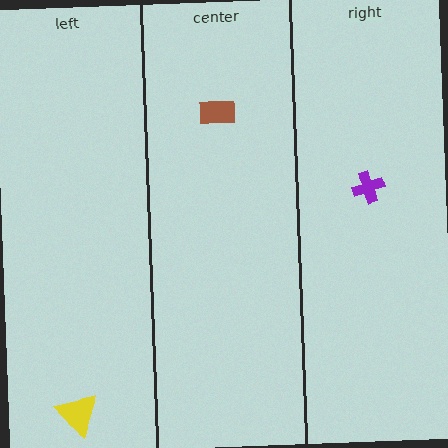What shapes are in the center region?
The brown rectangle.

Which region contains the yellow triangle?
The left region.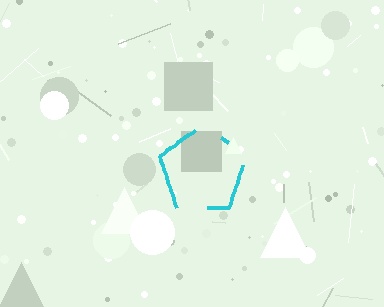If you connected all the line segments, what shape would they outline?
They would outline a pentagon.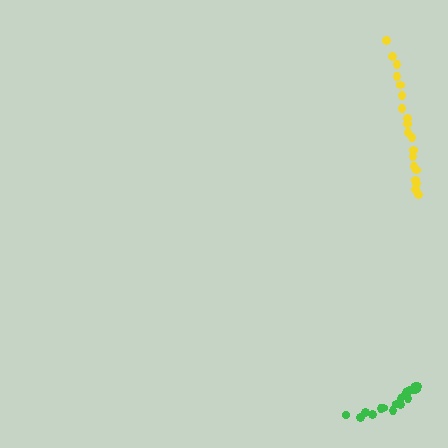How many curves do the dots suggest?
There are 2 distinct paths.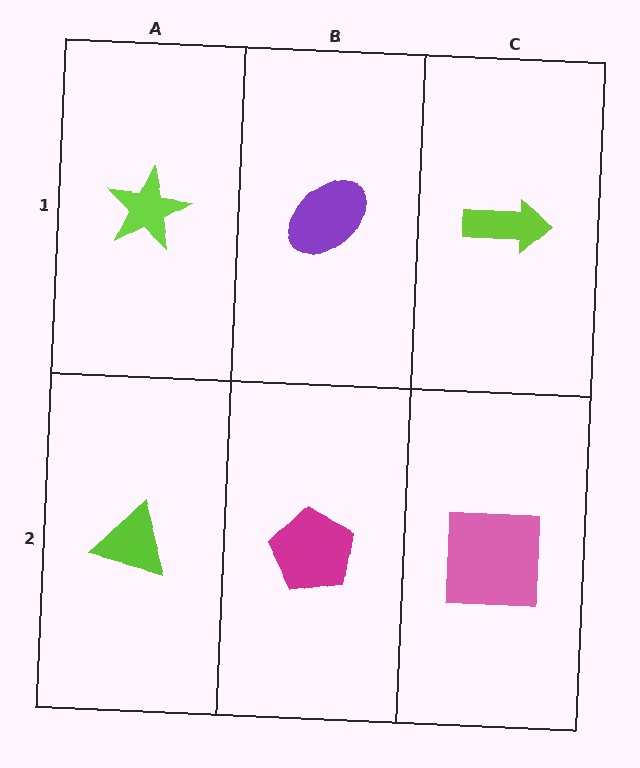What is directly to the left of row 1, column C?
A purple ellipse.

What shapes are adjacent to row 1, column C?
A pink square (row 2, column C), a purple ellipse (row 1, column B).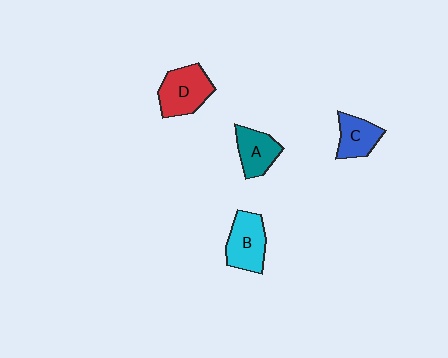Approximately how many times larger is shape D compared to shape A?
Approximately 1.3 times.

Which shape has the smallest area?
Shape C (blue).